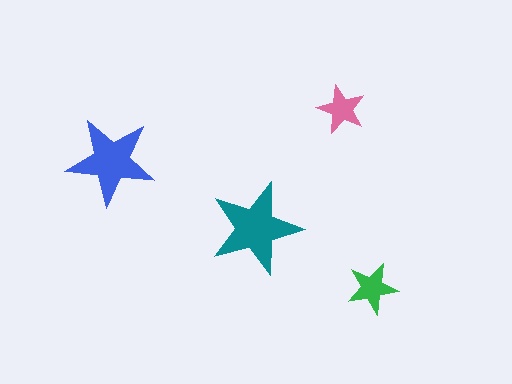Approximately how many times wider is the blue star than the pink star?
About 2 times wider.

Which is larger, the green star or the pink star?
The green one.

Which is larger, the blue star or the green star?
The blue one.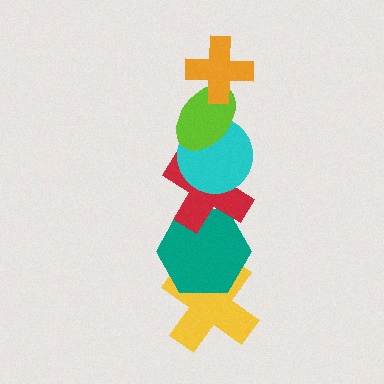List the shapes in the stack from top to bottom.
From top to bottom: the orange cross, the lime ellipse, the cyan circle, the red cross, the teal hexagon, the yellow cross.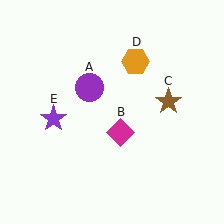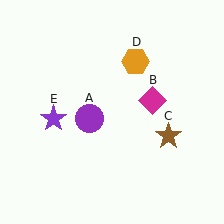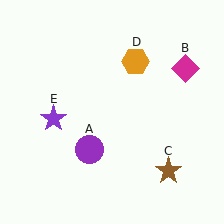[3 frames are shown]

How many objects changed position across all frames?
3 objects changed position: purple circle (object A), magenta diamond (object B), brown star (object C).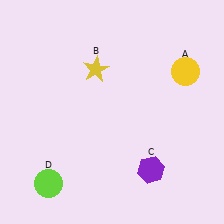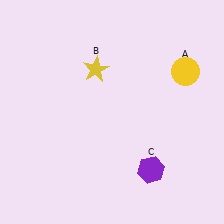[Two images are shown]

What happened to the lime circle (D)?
The lime circle (D) was removed in Image 2. It was in the bottom-left area of Image 1.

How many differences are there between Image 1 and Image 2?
There is 1 difference between the two images.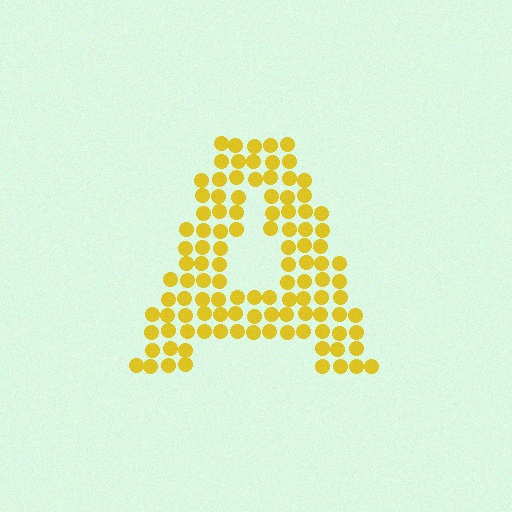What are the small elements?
The small elements are circles.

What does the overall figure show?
The overall figure shows the letter A.